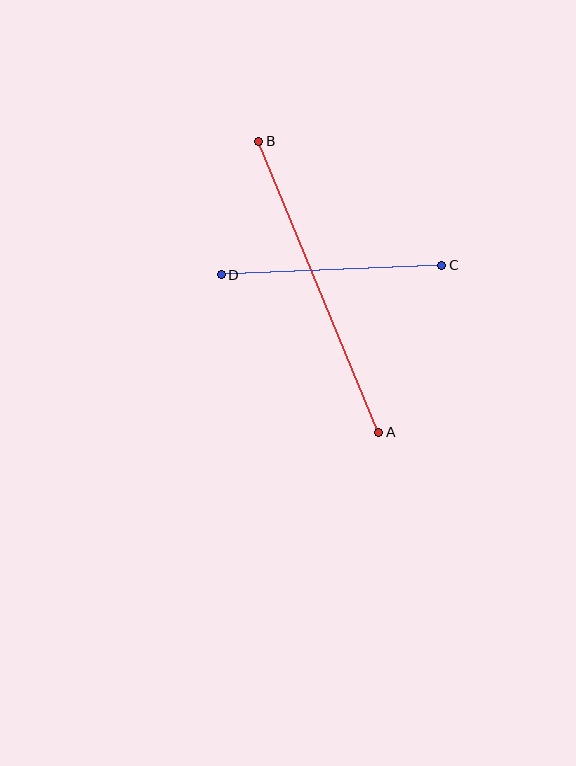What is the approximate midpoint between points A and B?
The midpoint is at approximately (319, 287) pixels.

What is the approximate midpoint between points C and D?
The midpoint is at approximately (331, 270) pixels.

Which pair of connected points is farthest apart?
Points A and B are farthest apart.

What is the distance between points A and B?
The distance is approximately 315 pixels.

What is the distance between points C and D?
The distance is approximately 220 pixels.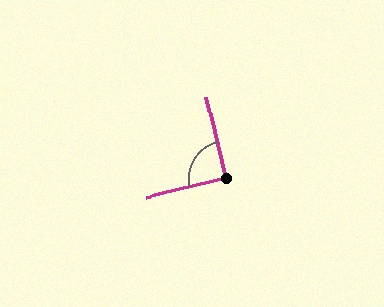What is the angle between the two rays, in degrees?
Approximately 90 degrees.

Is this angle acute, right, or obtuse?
It is approximately a right angle.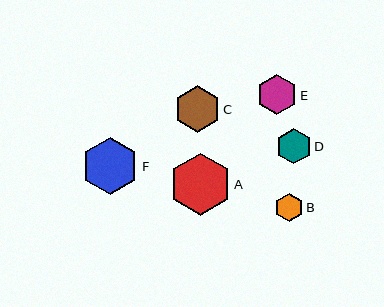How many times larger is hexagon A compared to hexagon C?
Hexagon A is approximately 1.3 times the size of hexagon C.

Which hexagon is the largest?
Hexagon A is the largest with a size of approximately 62 pixels.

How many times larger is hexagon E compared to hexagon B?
Hexagon E is approximately 1.4 times the size of hexagon B.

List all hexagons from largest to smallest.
From largest to smallest: A, F, C, E, D, B.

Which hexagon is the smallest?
Hexagon B is the smallest with a size of approximately 29 pixels.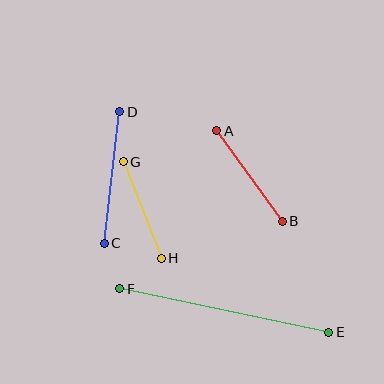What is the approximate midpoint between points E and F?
The midpoint is at approximately (224, 310) pixels.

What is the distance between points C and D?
The distance is approximately 132 pixels.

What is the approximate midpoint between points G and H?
The midpoint is at approximately (142, 210) pixels.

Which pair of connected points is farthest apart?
Points E and F are farthest apart.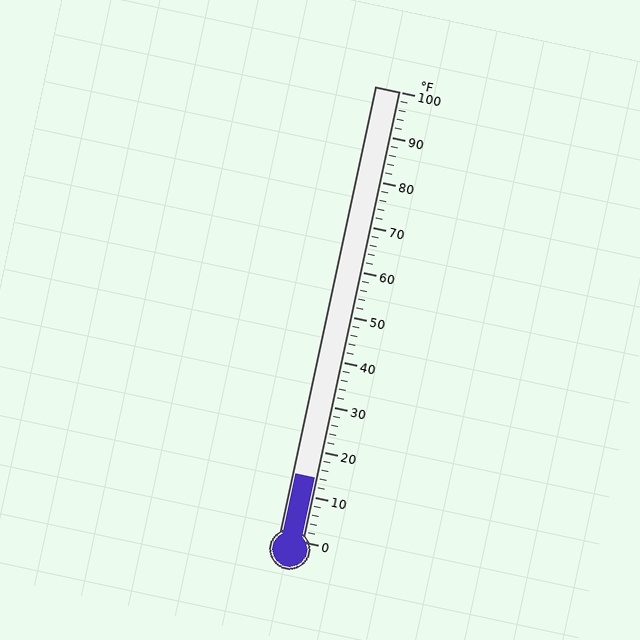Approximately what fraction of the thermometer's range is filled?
The thermometer is filled to approximately 15% of its range.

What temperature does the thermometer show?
The thermometer shows approximately 14°F.